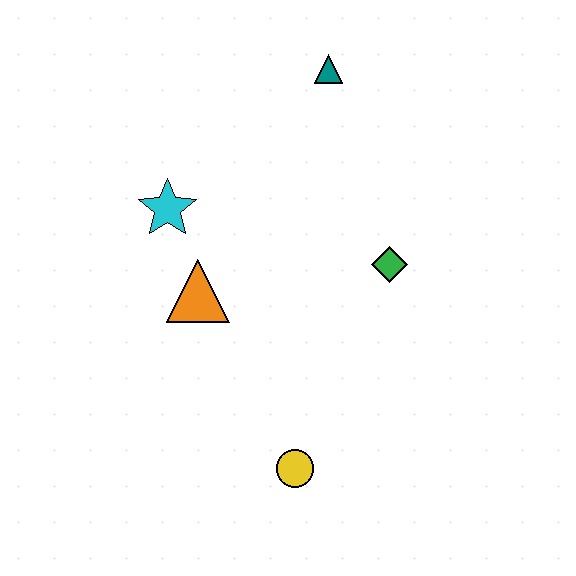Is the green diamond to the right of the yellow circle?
Yes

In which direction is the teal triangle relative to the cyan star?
The teal triangle is to the right of the cyan star.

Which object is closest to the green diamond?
The orange triangle is closest to the green diamond.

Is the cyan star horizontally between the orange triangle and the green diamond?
No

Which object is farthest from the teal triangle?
The yellow circle is farthest from the teal triangle.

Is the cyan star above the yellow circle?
Yes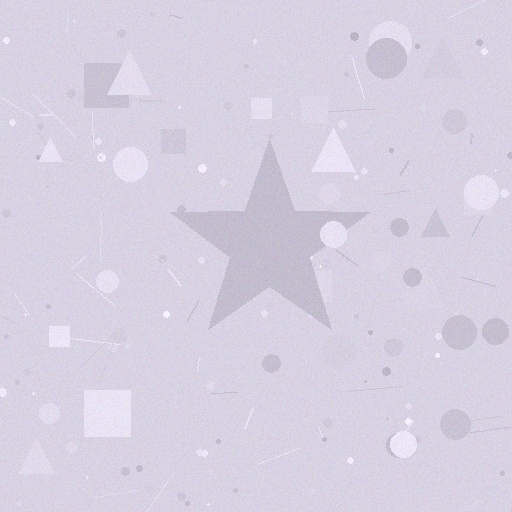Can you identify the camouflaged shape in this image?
The camouflaged shape is a star.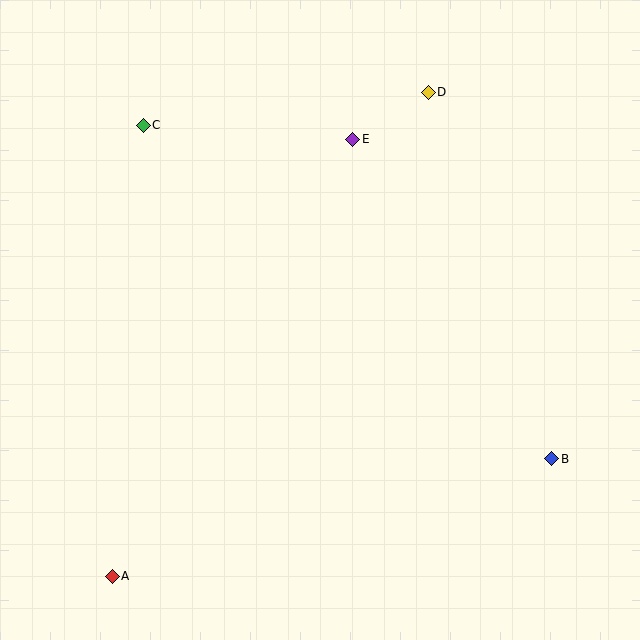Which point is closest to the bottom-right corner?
Point B is closest to the bottom-right corner.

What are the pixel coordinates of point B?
Point B is at (552, 459).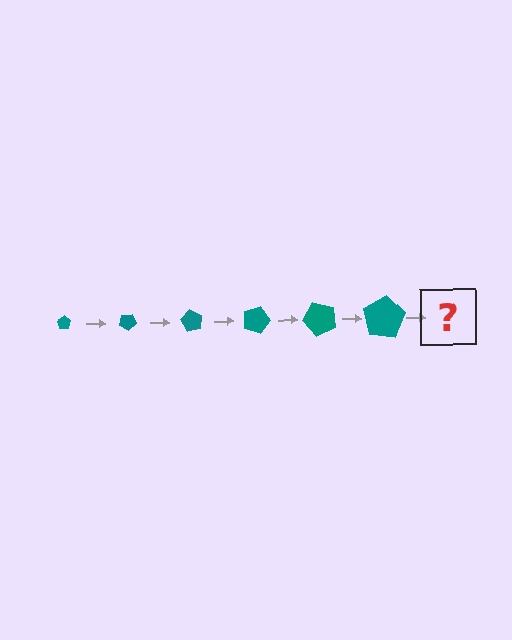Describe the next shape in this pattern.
It should be a pentagon, larger than the previous one and rotated 180 degrees from the start.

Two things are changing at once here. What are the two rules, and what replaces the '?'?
The two rules are that the pentagon grows larger each step and it rotates 30 degrees each step. The '?' should be a pentagon, larger than the previous one and rotated 180 degrees from the start.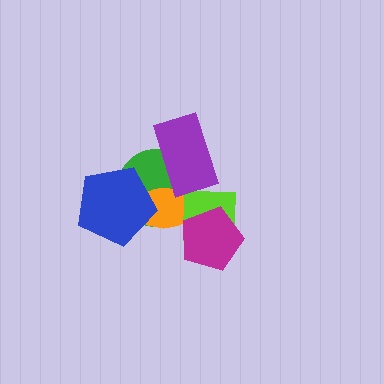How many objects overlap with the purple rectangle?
2 objects overlap with the purple rectangle.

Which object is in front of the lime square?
The magenta pentagon is in front of the lime square.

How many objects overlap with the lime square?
3 objects overlap with the lime square.